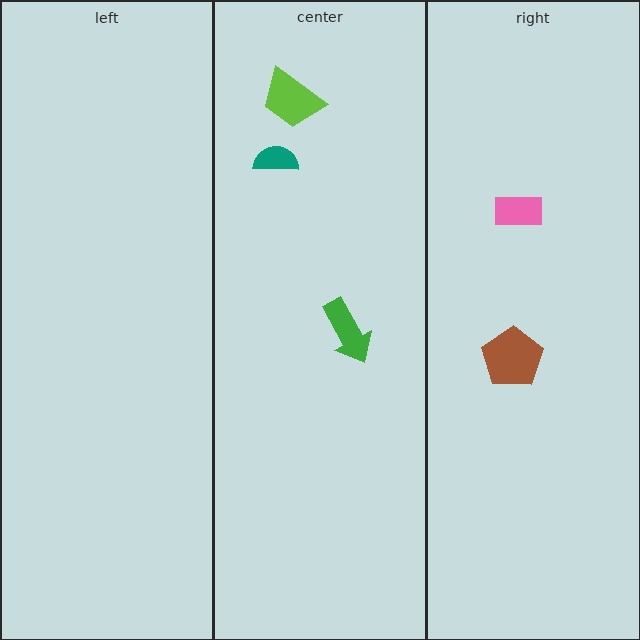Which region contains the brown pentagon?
The right region.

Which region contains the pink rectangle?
The right region.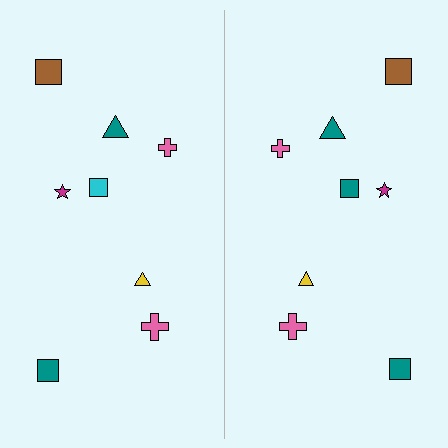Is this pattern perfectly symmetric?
No, the pattern is not perfectly symmetric. The teal square on the right side breaks the symmetry — its mirror counterpart is cyan.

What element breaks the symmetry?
The teal square on the right side breaks the symmetry — its mirror counterpart is cyan.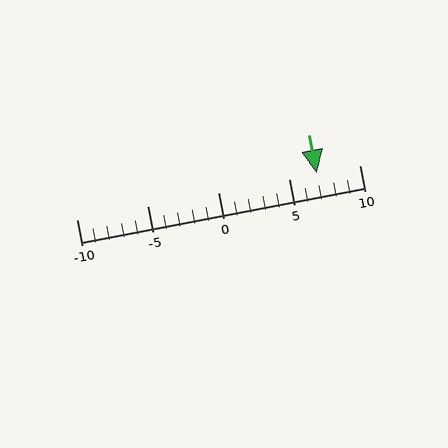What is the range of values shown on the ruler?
The ruler shows values from -10 to 10.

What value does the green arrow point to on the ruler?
The green arrow points to approximately 7.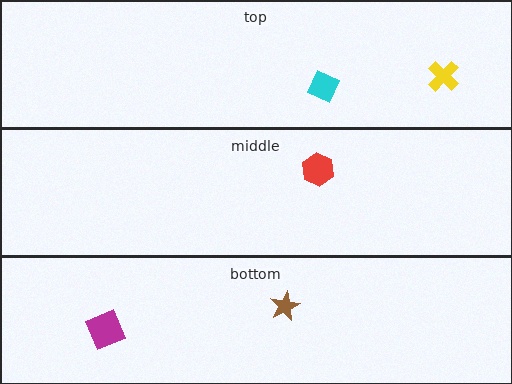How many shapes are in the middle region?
1.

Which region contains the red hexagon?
The middle region.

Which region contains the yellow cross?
The top region.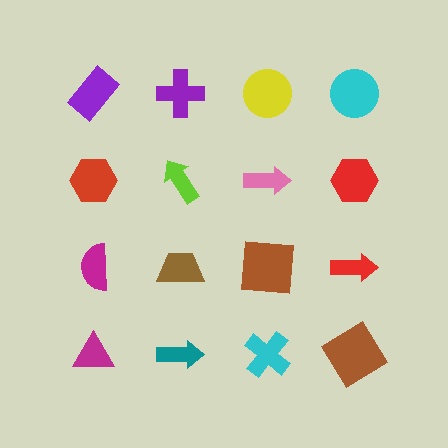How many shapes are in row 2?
4 shapes.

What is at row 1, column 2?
A purple cross.